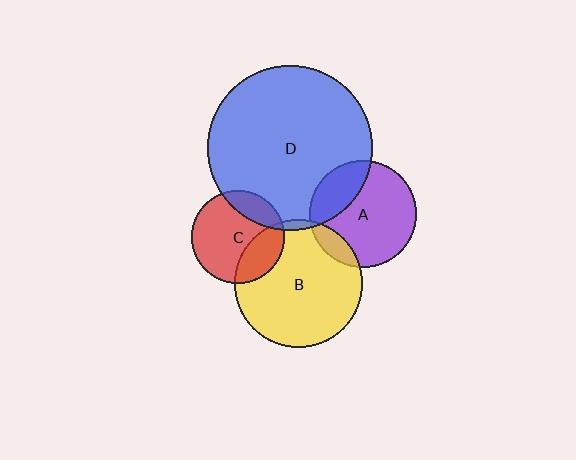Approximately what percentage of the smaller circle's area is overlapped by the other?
Approximately 5%.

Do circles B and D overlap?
Yes.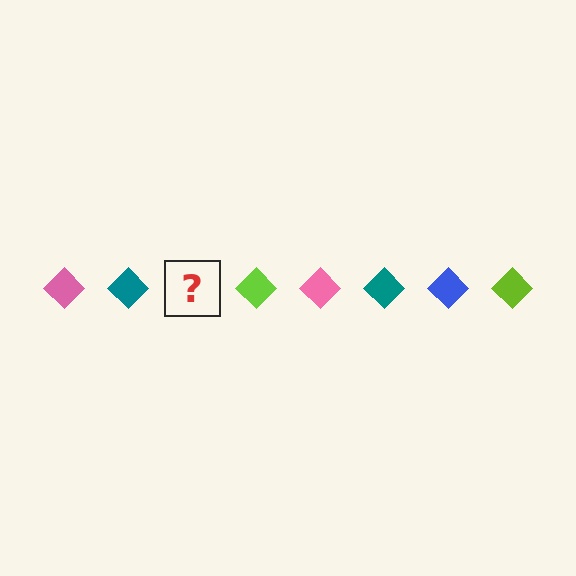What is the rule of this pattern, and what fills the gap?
The rule is that the pattern cycles through pink, teal, blue, lime diamonds. The gap should be filled with a blue diamond.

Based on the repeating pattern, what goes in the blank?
The blank should be a blue diamond.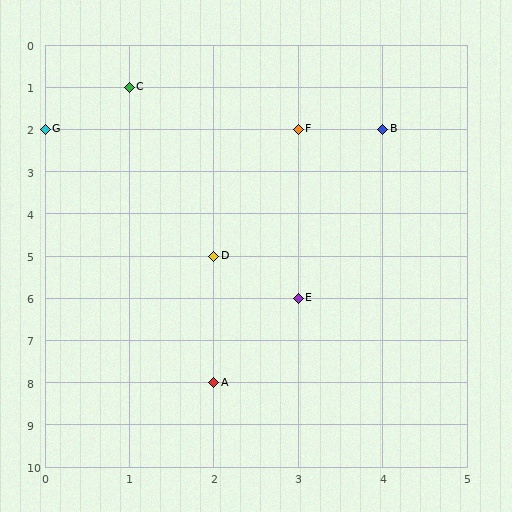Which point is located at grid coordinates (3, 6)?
Point E is at (3, 6).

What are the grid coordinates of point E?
Point E is at grid coordinates (3, 6).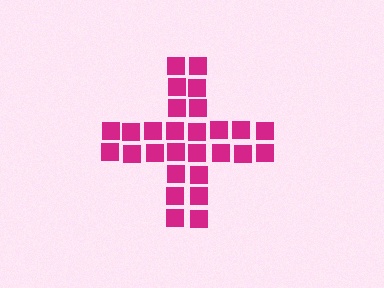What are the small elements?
The small elements are squares.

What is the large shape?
The large shape is a cross.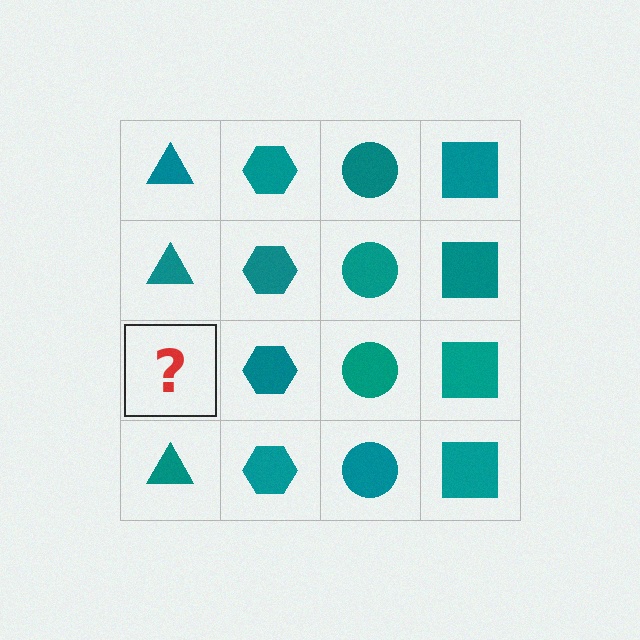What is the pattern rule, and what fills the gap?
The rule is that each column has a consistent shape. The gap should be filled with a teal triangle.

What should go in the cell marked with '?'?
The missing cell should contain a teal triangle.